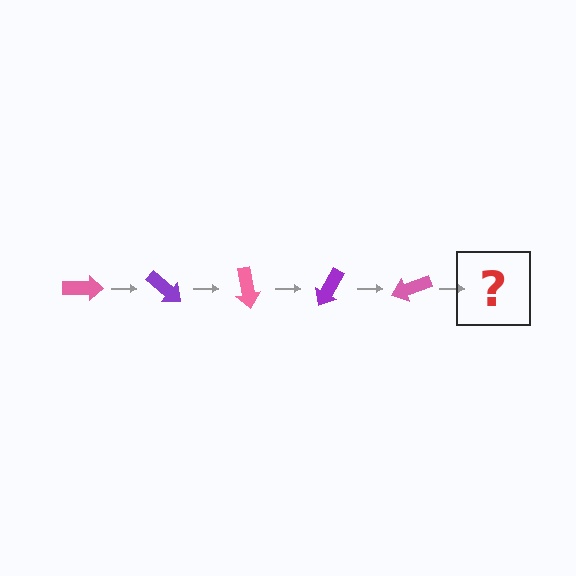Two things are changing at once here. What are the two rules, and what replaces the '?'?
The two rules are that it rotates 40 degrees each step and the color cycles through pink and purple. The '?' should be a purple arrow, rotated 200 degrees from the start.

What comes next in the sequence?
The next element should be a purple arrow, rotated 200 degrees from the start.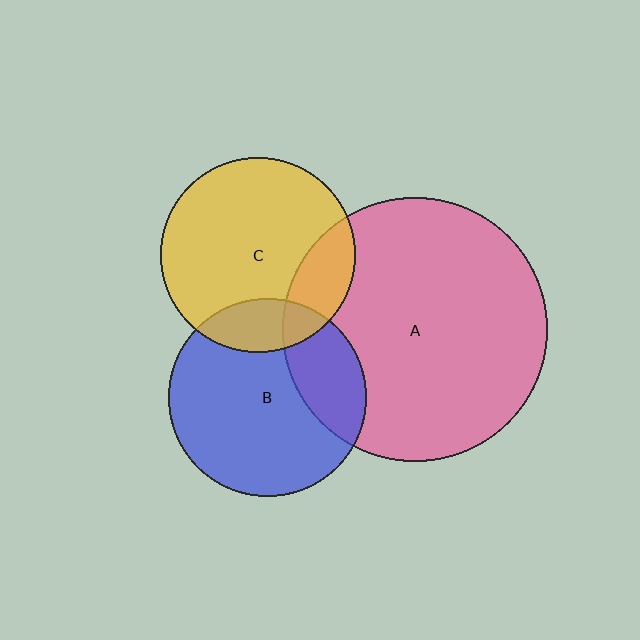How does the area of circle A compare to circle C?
Approximately 1.8 times.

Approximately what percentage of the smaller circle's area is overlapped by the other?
Approximately 25%.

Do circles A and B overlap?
Yes.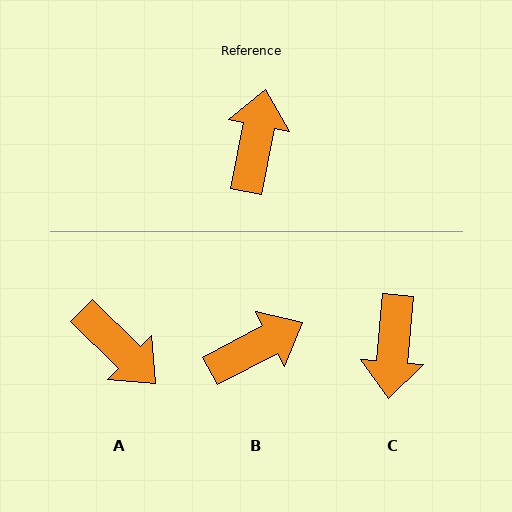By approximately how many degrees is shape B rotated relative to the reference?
Approximately 51 degrees clockwise.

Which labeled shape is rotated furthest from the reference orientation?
C, about 174 degrees away.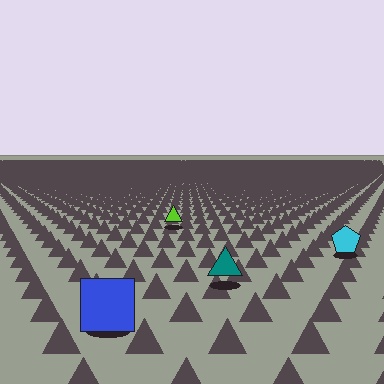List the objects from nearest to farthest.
From nearest to farthest: the blue square, the teal triangle, the cyan pentagon, the lime triangle.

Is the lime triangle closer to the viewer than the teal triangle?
No. The teal triangle is closer — you can tell from the texture gradient: the ground texture is coarser near it.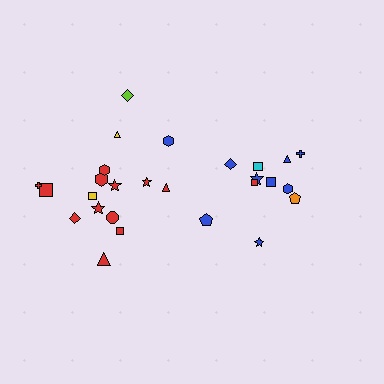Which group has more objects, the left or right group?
The left group.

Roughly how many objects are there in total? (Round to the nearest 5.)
Roughly 25 objects in total.